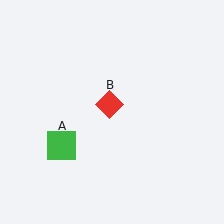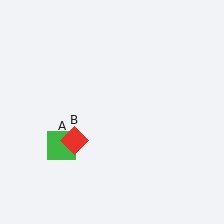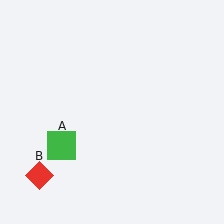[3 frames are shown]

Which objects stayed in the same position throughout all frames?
Green square (object A) remained stationary.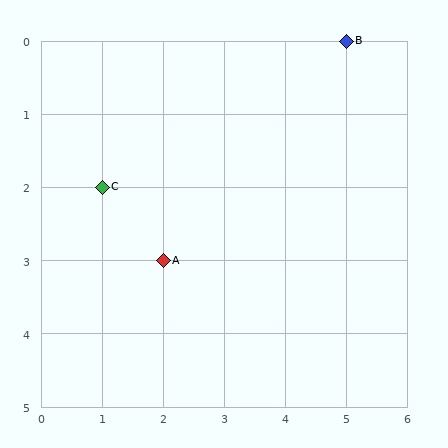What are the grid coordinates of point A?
Point A is at grid coordinates (2, 3).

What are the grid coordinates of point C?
Point C is at grid coordinates (1, 2).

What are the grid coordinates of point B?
Point B is at grid coordinates (5, 0).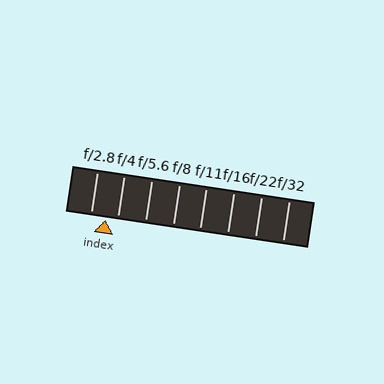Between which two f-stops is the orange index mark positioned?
The index mark is between f/2.8 and f/4.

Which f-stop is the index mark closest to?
The index mark is closest to f/4.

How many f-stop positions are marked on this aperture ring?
There are 8 f-stop positions marked.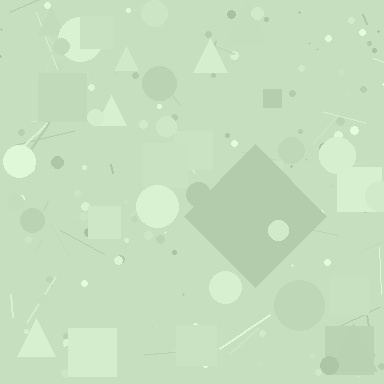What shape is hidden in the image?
A diamond is hidden in the image.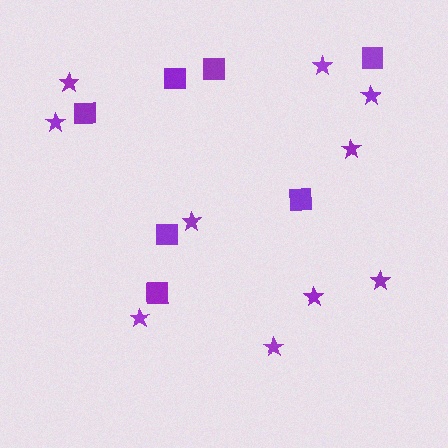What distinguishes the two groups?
There are 2 groups: one group of squares (7) and one group of stars (10).